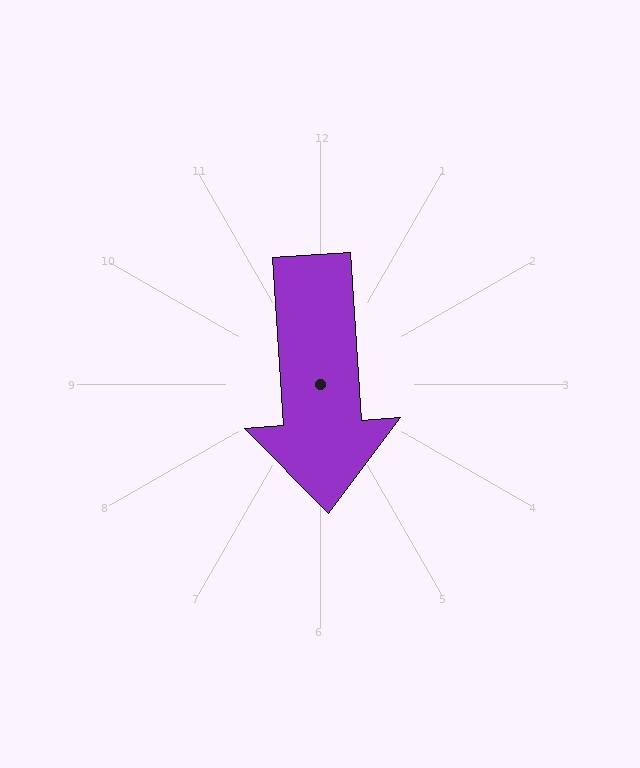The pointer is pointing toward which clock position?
Roughly 6 o'clock.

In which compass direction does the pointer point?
South.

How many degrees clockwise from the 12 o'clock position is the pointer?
Approximately 176 degrees.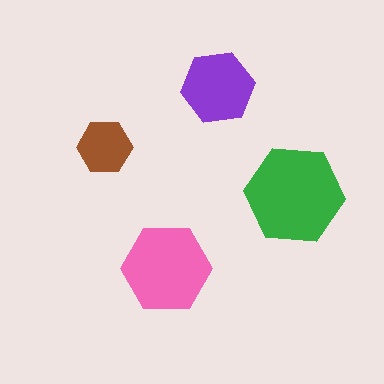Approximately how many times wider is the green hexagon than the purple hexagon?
About 1.5 times wider.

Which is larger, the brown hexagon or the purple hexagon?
The purple one.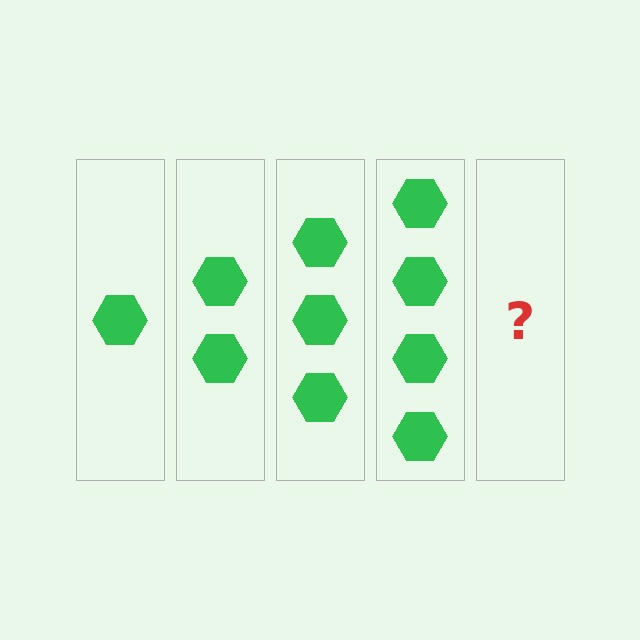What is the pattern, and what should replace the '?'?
The pattern is that each step adds one more hexagon. The '?' should be 5 hexagons.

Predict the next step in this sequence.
The next step is 5 hexagons.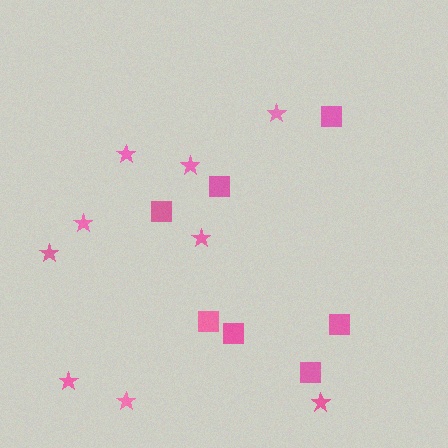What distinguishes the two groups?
There are 2 groups: one group of stars (9) and one group of squares (7).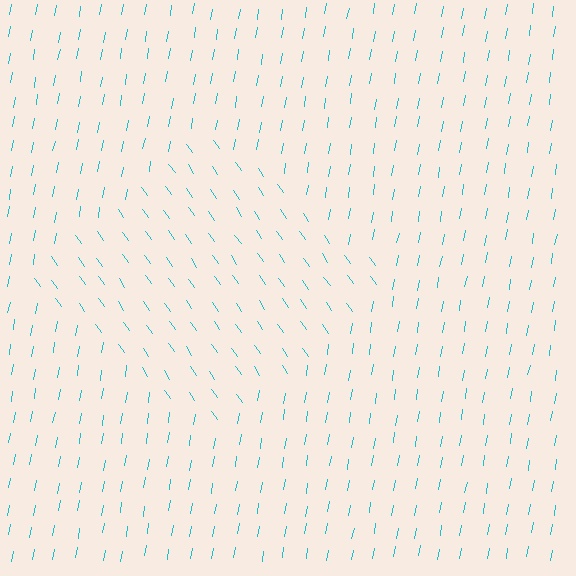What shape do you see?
I see a diamond.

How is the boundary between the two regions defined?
The boundary is defined purely by a change in line orientation (approximately 45 degrees difference). All lines are the same color and thickness.